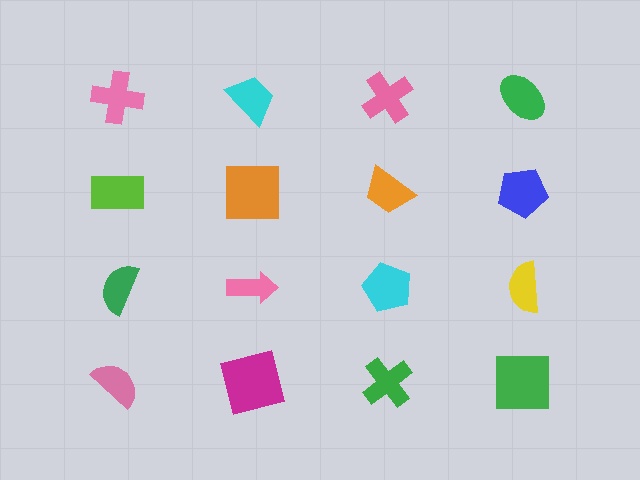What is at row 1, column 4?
A green ellipse.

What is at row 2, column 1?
A lime rectangle.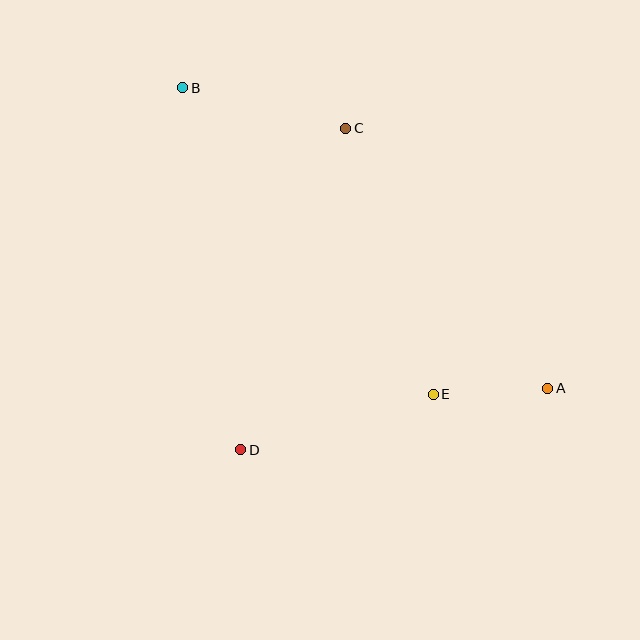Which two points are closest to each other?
Points A and E are closest to each other.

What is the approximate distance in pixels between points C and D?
The distance between C and D is approximately 338 pixels.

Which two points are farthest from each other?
Points A and B are farthest from each other.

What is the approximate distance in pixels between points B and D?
The distance between B and D is approximately 366 pixels.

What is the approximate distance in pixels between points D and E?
The distance between D and E is approximately 200 pixels.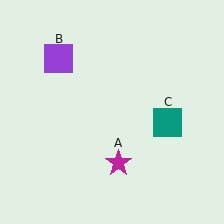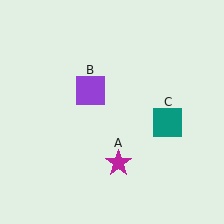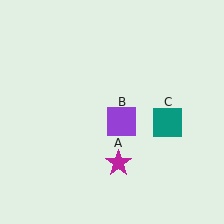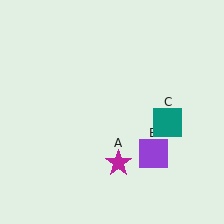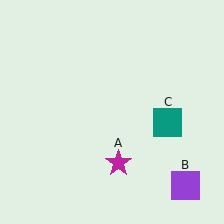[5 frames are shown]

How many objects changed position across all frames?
1 object changed position: purple square (object B).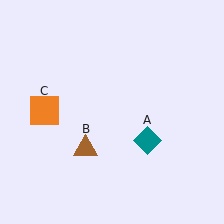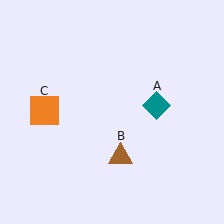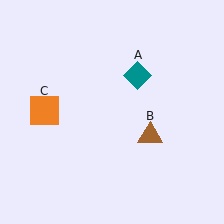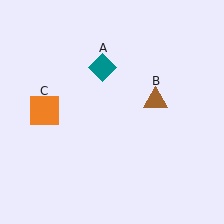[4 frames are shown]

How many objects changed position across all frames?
2 objects changed position: teal diamond (object A), brown triangle (object B).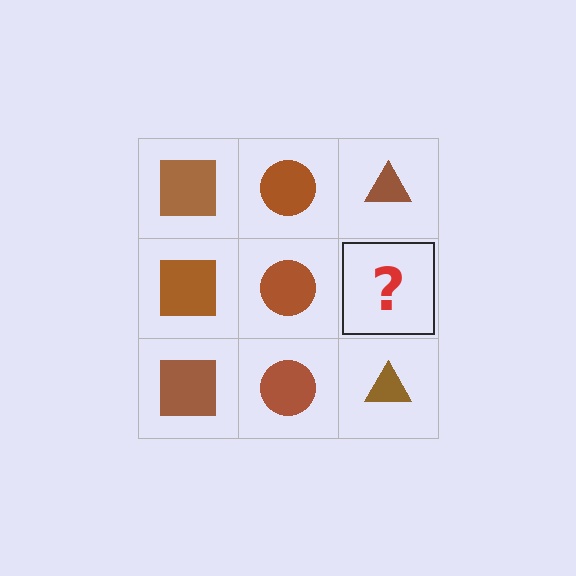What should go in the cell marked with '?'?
The missing cell should contain a brown triangle.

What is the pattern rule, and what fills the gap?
The rule is that each column has a consistent shape. The gap should be filled with a brown triangle.